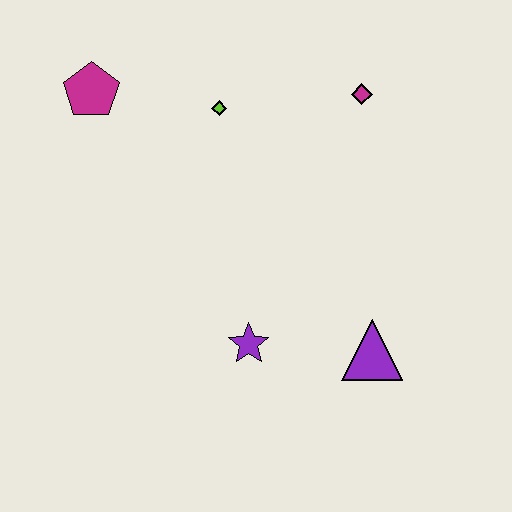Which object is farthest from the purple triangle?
The magenta pentagon is farthest from the purple triangle.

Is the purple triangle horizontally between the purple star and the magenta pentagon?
No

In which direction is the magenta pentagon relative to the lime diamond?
The magenta pentagon is to the left of the lime diamond.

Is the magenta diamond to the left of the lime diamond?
No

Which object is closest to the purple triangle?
The purple star is closest to the purple triangle.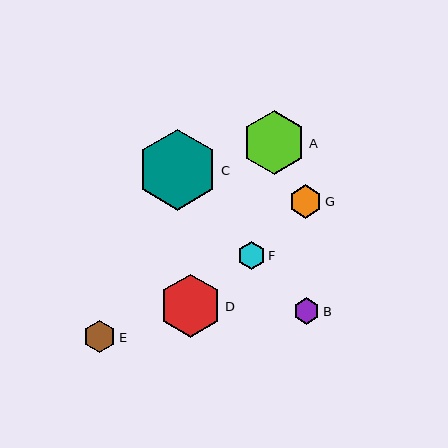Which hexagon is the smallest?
Hexagon B is the smallest with a size of approximately 26 pixels.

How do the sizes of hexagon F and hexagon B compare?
Hexagon F and hexagon B are approximately the same size.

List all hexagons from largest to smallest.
From largest to smallest: C, A, D, G, E, F, B.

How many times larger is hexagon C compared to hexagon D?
Hexagon C is approximately 1.3 times the size of hexagon D.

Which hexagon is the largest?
Hexagon C is the largest with a size of approximately 81 pixels.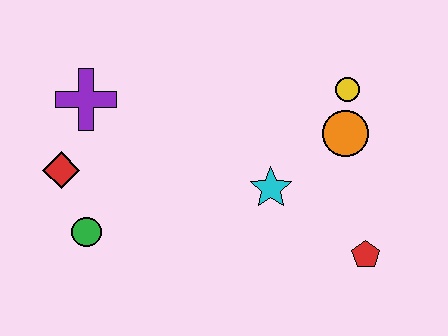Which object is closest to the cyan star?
The orange circle is closest to the cyan star.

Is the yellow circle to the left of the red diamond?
No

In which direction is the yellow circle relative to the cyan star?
The yellow circle is above the cyan star.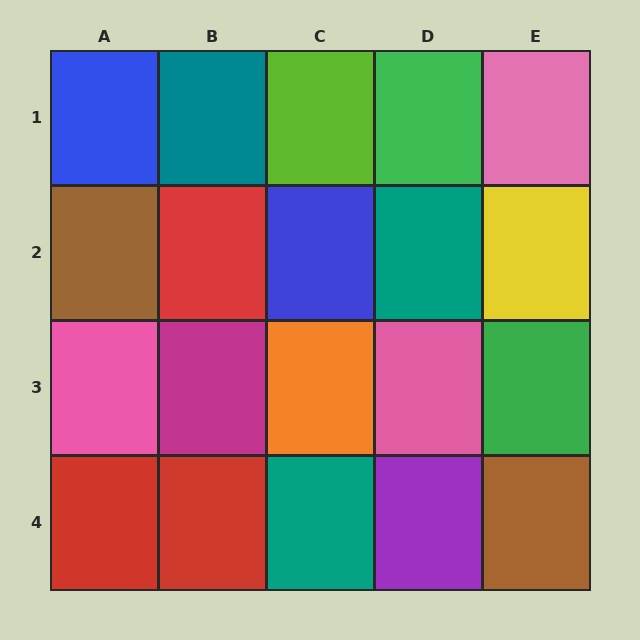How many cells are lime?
1 cell is lime.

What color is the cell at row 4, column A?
Red.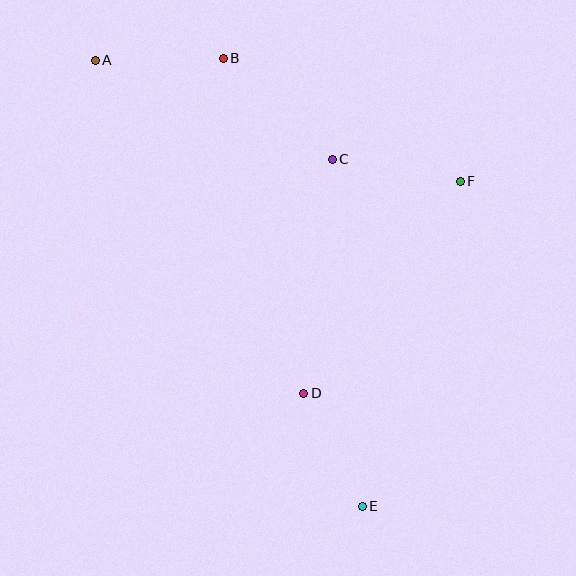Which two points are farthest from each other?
Points A and E are farthest from each other.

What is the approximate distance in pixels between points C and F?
The distance between C and F is approximately 130 pixels.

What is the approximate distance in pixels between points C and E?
The distance between C and E is approximately 349 pixels.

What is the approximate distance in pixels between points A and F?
The distance between A and F is approximately 384 pixels.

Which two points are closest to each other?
Points D and E are closest to each other.